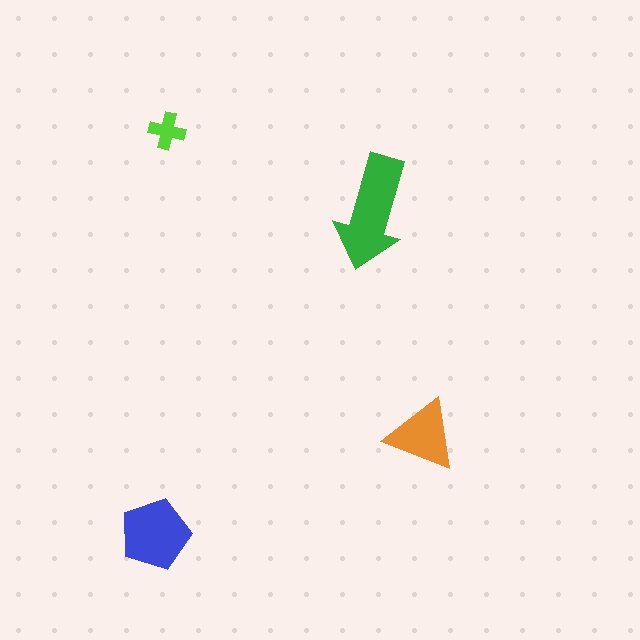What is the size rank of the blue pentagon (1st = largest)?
2nd.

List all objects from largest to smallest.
The green arrow, the blue pentagon, the orange triangle, the lime cross.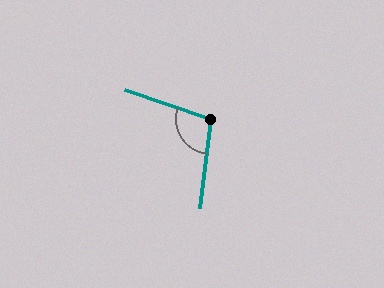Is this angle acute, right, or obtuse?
It is obtuse.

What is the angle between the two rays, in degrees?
Approximately 102 degrees.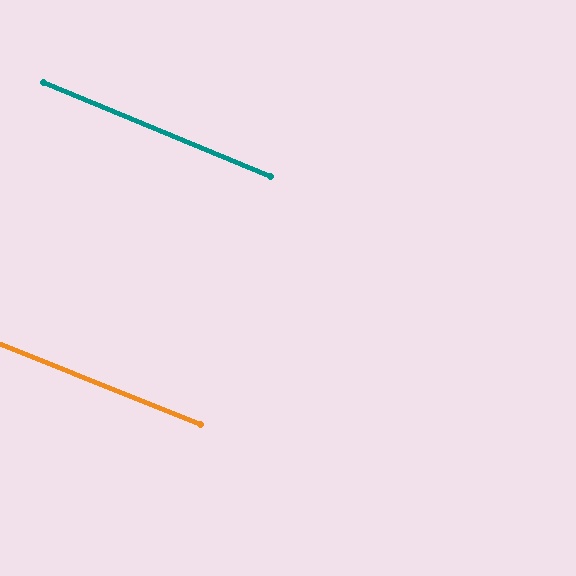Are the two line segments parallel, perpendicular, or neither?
Parallel — their directions differ by only 0.6°.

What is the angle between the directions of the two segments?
Approximately 1 degree.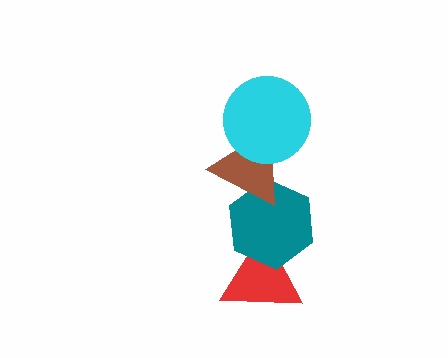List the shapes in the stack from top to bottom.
From top to bottom: the cyan circle, the brown triangle, the teal hexagon, the red triangle.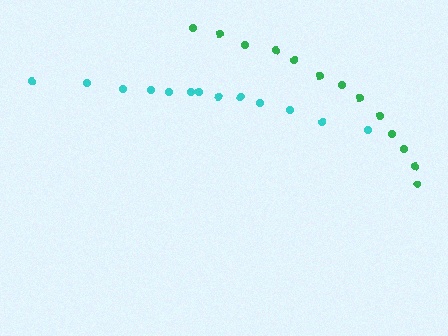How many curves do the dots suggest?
There are 2 distinct paths.